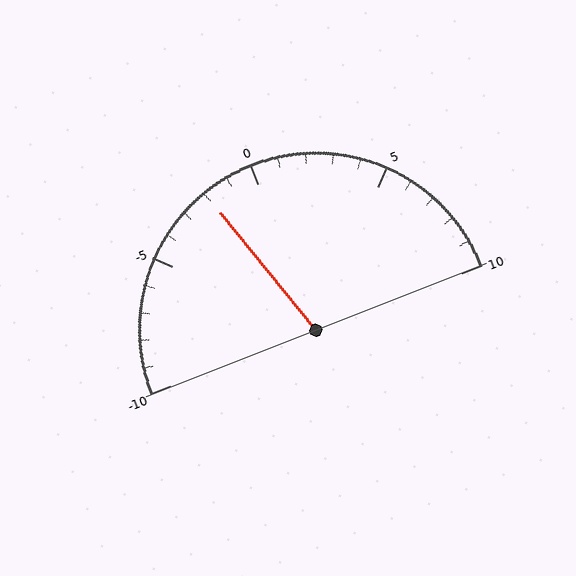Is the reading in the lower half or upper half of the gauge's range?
The reading is in the lower half of the range (-10 to 10).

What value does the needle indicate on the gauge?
The needle indicates approximately -2.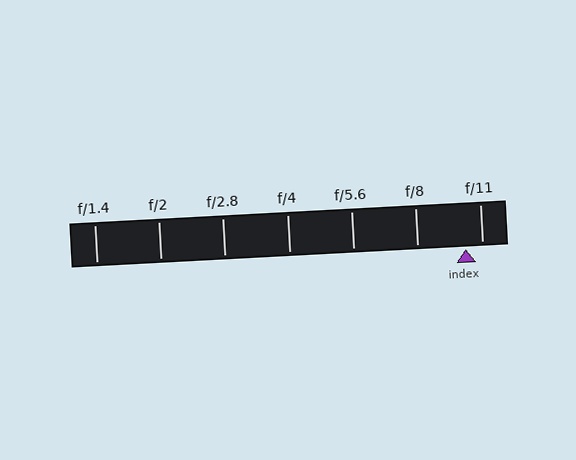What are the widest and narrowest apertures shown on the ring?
The widest aperture shown is f/1.4 and the narrowest is f/11.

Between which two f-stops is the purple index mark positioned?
The index mark is between f/8 and f/11.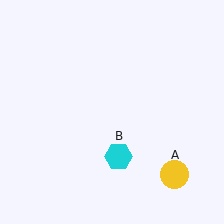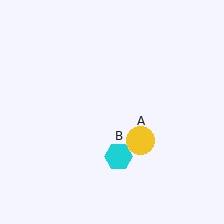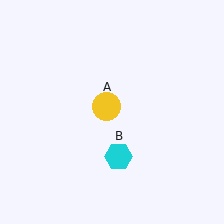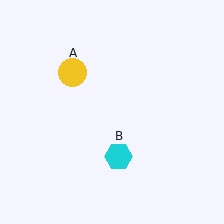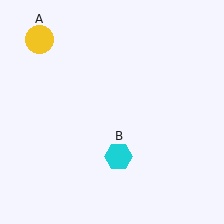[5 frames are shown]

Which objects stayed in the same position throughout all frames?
Cyan hexagon (object B) remained stationary.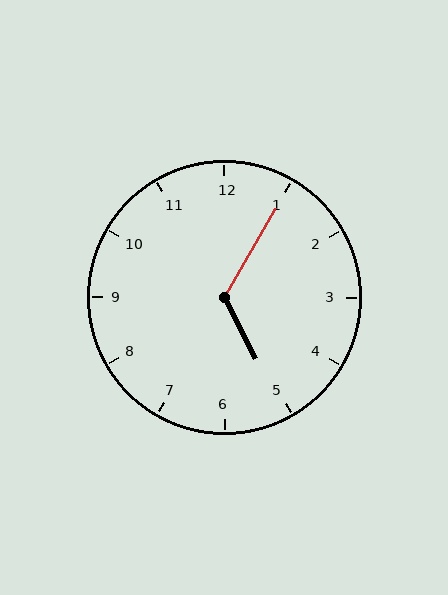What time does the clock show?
5:05.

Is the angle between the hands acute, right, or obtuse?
It is obtuse.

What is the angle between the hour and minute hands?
Approximately 122 degrees.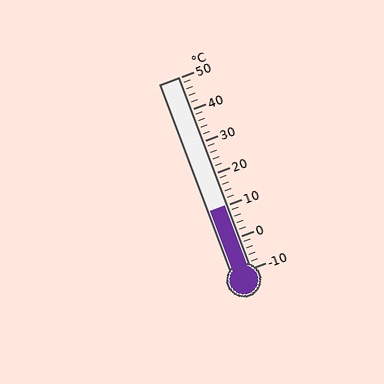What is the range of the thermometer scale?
The thermometer scale ranges from -10°C to 50°C.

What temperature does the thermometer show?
The thermometer shows approximately 10°C.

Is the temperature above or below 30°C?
The temperature is below 30°C.